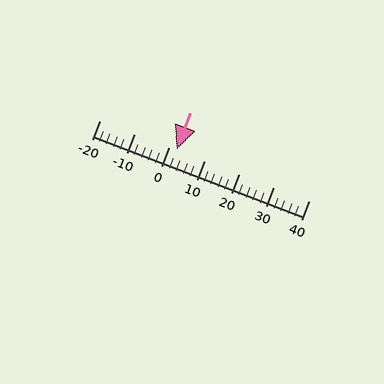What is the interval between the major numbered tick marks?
The major tick marks are spaced 10 units apart.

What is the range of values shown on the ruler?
The ruler shows values from -20 to 40.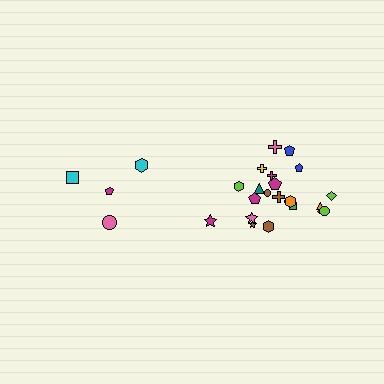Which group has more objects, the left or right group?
The right group.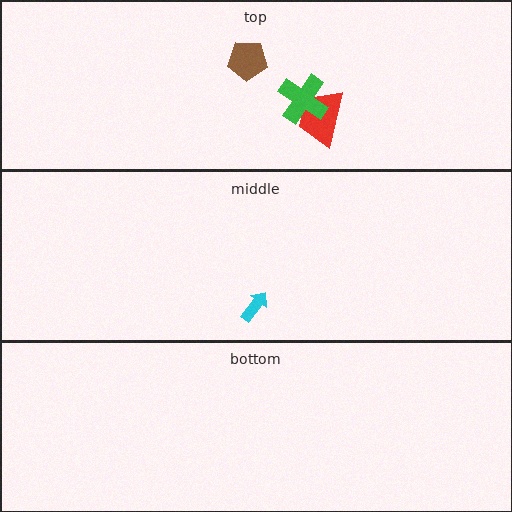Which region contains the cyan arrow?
The middle region.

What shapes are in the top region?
The red trapezoid, the green cross, the brown pentagon.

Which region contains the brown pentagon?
The top region.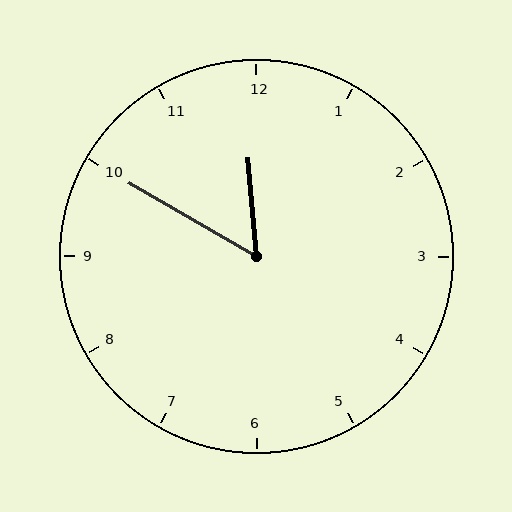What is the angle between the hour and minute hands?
Approximately 55 degrees.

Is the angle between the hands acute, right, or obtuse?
It is acute.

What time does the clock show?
11:50.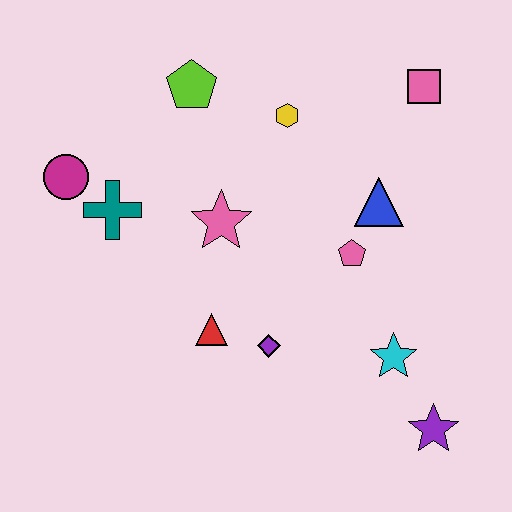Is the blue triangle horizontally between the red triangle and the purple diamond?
No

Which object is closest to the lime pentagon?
The yellow hexagon is closest to the lime pentagon.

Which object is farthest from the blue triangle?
The magenta circle is farthest from the blue triangle.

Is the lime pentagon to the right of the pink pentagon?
No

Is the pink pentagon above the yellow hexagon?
No